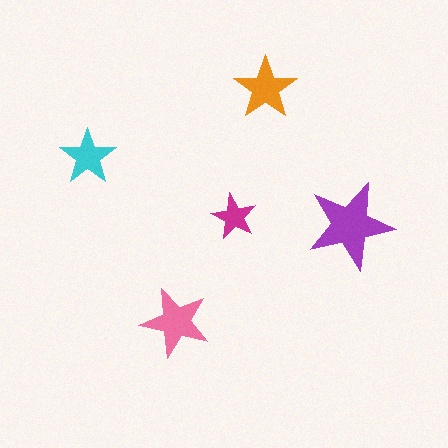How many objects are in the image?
There are 5 objects in the image.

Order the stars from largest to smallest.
the purple one, the pink one, the orange one, the cyan one, the magenta one.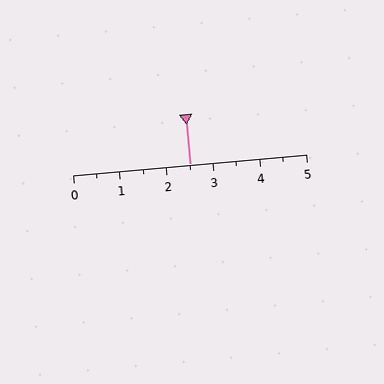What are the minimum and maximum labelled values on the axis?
The axis runs from 0 to 5.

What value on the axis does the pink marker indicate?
The marker indicates approximately 2.5.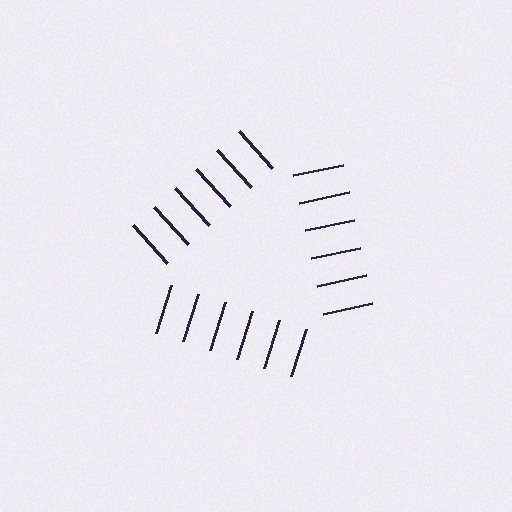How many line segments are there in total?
18 — 6 along each of the 3 edges.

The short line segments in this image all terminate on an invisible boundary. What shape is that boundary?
An illusory triangle — the line segments terminate on its edges but no continuous stroke is drawn.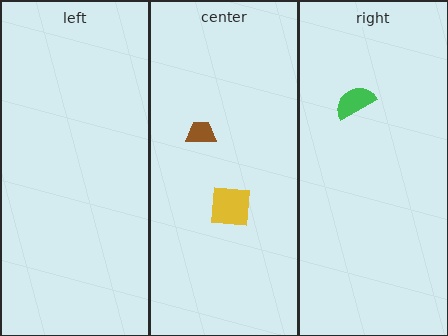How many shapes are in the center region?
2.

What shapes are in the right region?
The green semicircle.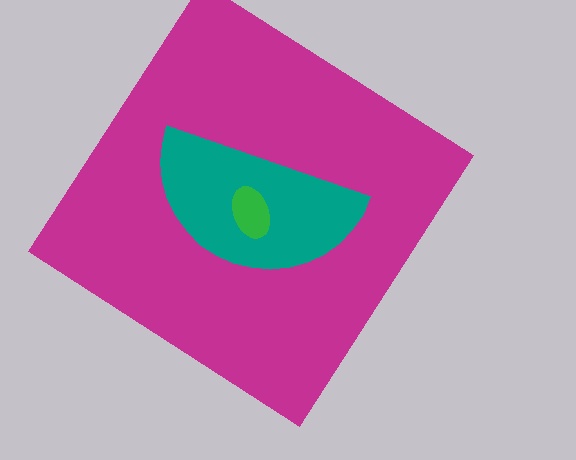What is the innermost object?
The green ellipse.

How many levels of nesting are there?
3.